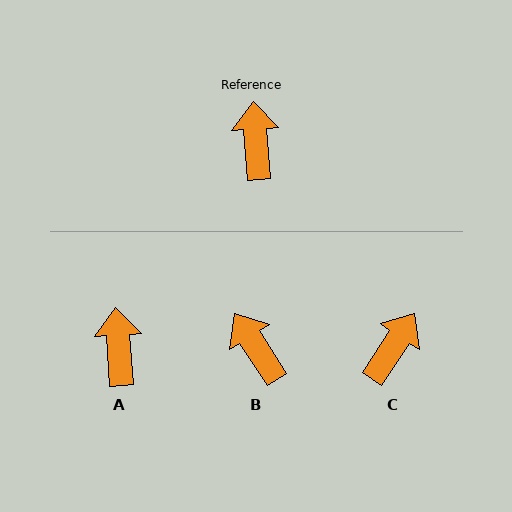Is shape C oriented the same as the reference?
No, it is off by about 37 degrees.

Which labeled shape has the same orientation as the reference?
A.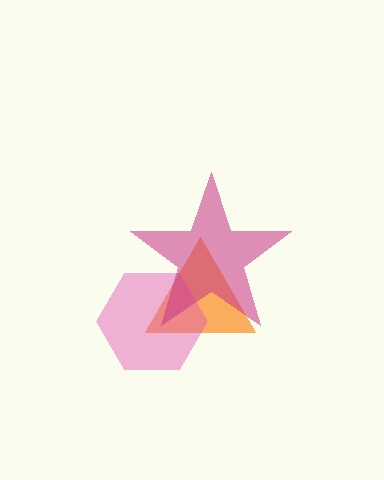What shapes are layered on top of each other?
The layered shapes are: an orange triangle, a pink hexagon, a magenta star.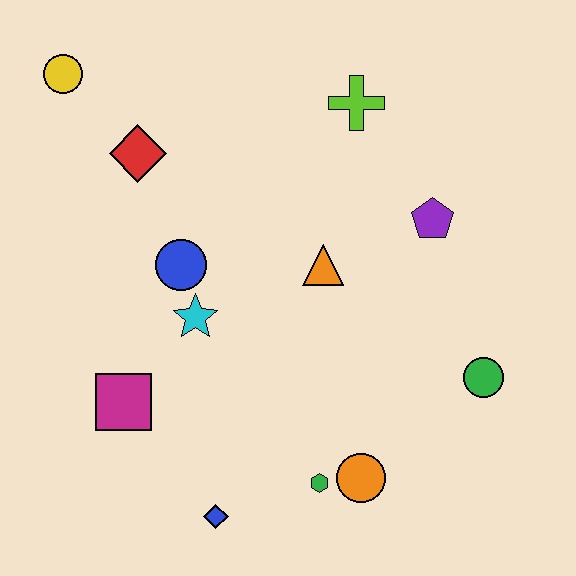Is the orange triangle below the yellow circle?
Yes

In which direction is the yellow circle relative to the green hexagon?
The yellow circle is above the green hexagon.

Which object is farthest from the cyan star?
The green circle is farthest from the cyan star.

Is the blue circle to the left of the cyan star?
Yes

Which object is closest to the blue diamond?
The green hexagon is closest to the blue diamond.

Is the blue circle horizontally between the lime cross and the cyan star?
No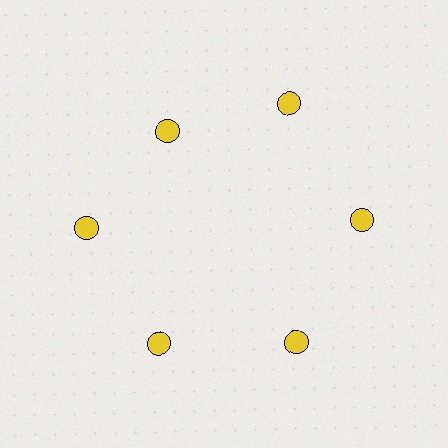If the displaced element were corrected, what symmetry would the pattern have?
It would have 6-fold rotational symmetry — the pattern would map onto itself every 60 degrees.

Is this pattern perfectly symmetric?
No. The 6 yellow circles are arranged in a ring, but one element near the 11 o'clock position is pulled inward toward the center, breaking the 6-fold rotational symmetry.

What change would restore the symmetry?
The symmetry would be restored by moving it outward, back onto the ring so that all 6 circles sit at equal angles and equal distance from the center.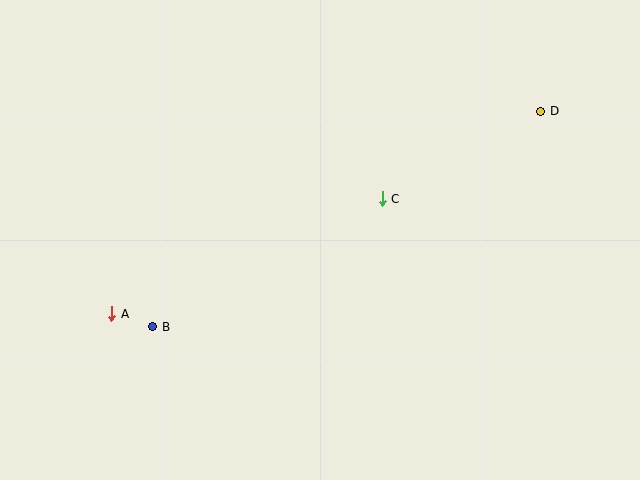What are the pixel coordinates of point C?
Point C is at (382, 199).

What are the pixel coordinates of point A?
Point A is at (112, 314).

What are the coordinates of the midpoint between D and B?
The midpoint between D and B is at (347, 219).